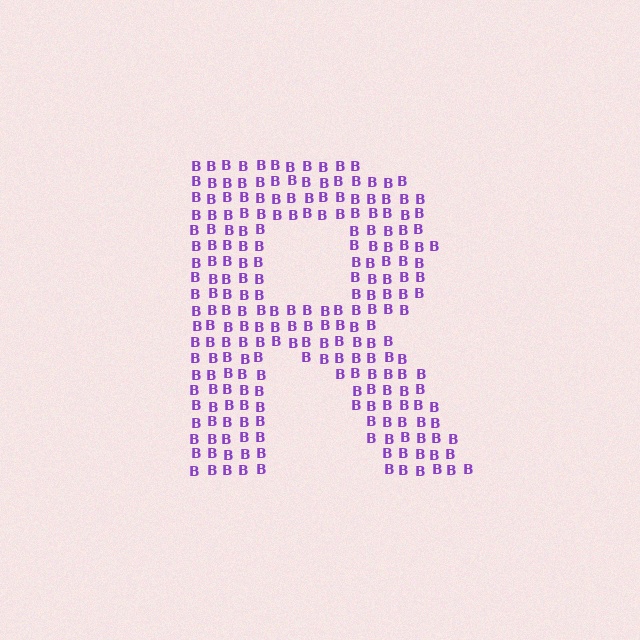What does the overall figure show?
The overall figure shows the letter R.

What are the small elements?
The small elements are letter B's.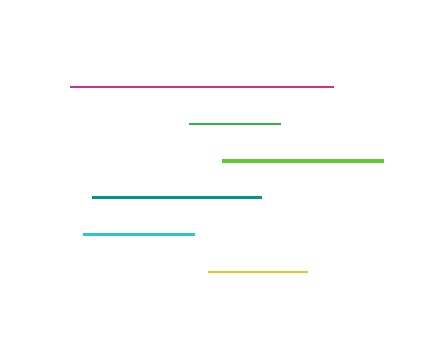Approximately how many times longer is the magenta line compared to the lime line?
The magenta line is approximately 1.6 times the length of the lime line.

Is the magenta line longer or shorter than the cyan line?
The magenta line is longer than the cyan line.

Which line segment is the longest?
The magenta line is the longest at approximately 262 pixels.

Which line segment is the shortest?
The green line is the shortest at approximately 91 pixels.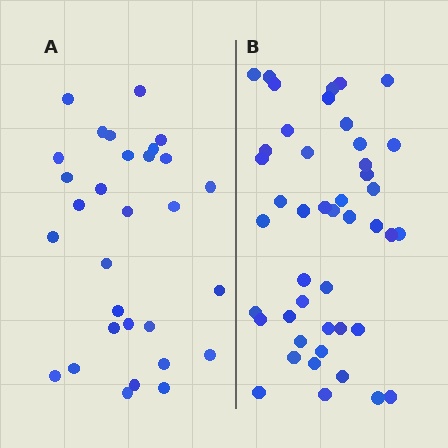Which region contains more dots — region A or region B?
Region B (the right region) has more dots.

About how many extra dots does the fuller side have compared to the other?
Region B has approximately 15 more dots than region A.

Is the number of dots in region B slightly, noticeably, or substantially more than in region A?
Region B has substantially more. The ratio is roughly 1.5 to 1.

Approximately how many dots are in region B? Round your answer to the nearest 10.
About 40 dots. (The exact count is 45, which rounds to 40.)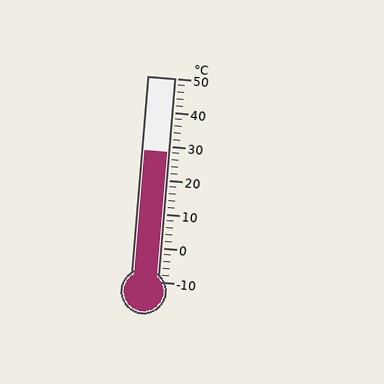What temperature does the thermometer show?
The thermometer shows approximately 28°C.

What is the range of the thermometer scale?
The thermometer scale ranges from -10°C to 50°C.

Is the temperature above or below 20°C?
The temperature is above 20°C.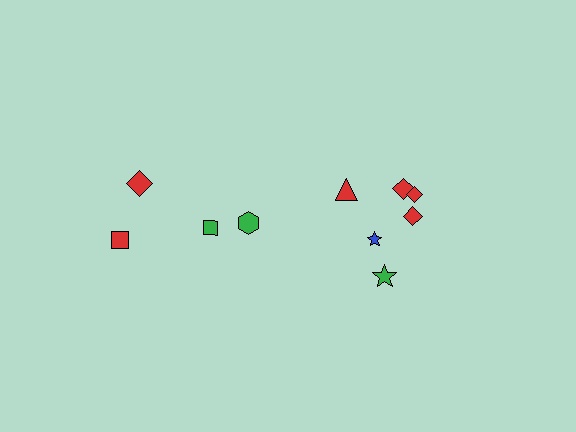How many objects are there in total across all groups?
There are 10 objects.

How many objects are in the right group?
There are 6 objects.